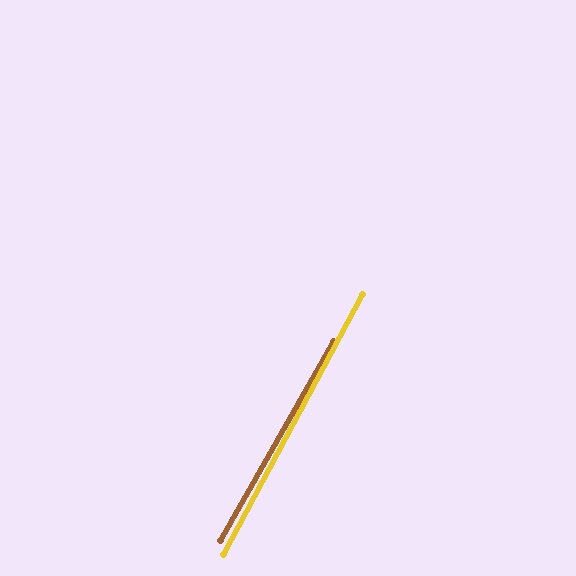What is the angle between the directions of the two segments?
Approximately 1 degree.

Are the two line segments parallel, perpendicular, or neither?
Parallel — their directions differ by only 1.4°.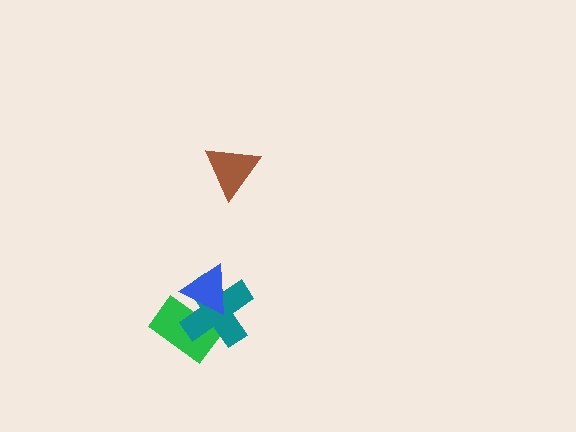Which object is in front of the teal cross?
The blue triangle is in front of the teal cross.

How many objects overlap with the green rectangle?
2 objects overlap with the green rectangle.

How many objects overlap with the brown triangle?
0 objects overlap with the brown triangle.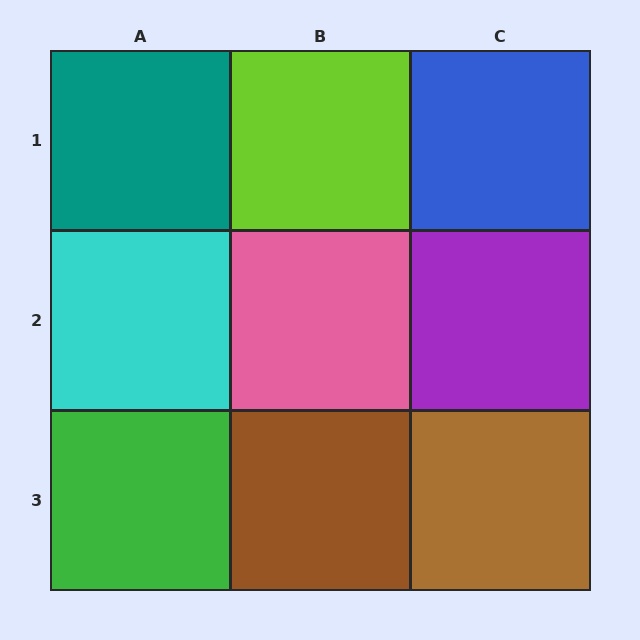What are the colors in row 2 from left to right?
Cyan, pink, purple.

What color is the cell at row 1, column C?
Blue.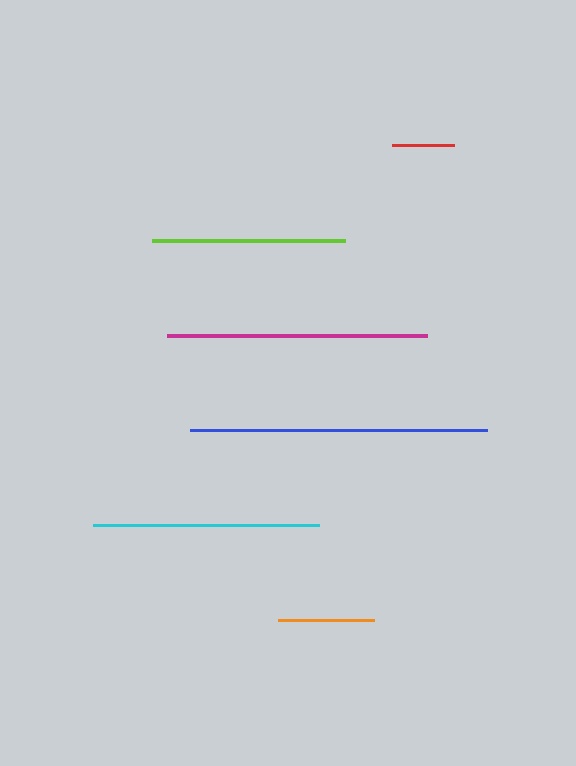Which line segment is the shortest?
The red line is the shortest at approximately 62 pixels.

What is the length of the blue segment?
The blue segment is approximately 297 pixels long.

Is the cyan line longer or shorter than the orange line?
The cyan line is longer than the orange line.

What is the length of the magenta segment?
The magenta segment is approximately 261 pixels long.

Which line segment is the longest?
The blue line is the longest at approximately 297 pixels.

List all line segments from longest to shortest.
From longest to shortest: blue, magenta, cyan, lime, orange, red.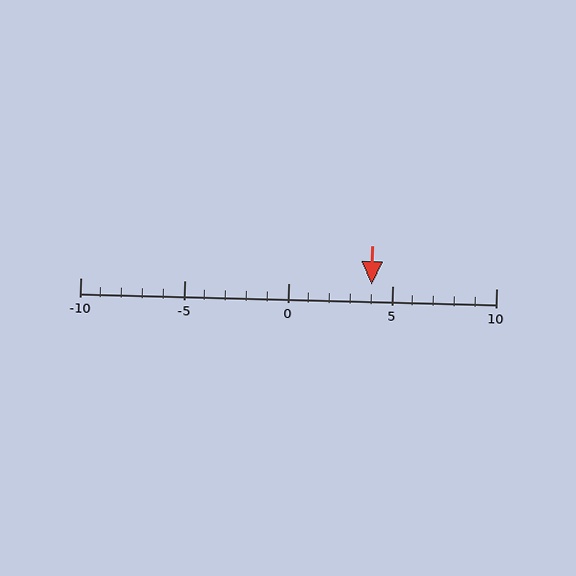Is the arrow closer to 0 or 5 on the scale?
The arrow is closer to 5.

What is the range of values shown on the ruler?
The ruler shows values from -10 to 10.